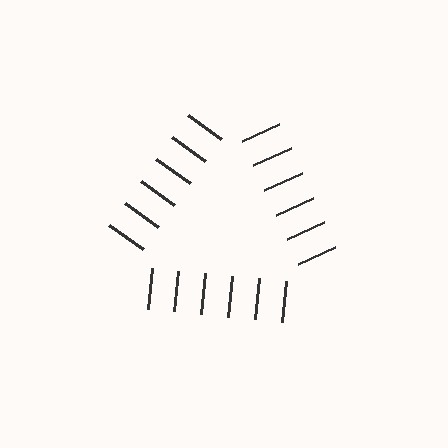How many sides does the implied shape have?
3 sides — the line-ends trace a triangle.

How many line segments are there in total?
18 — 6 along each of the 3 edges.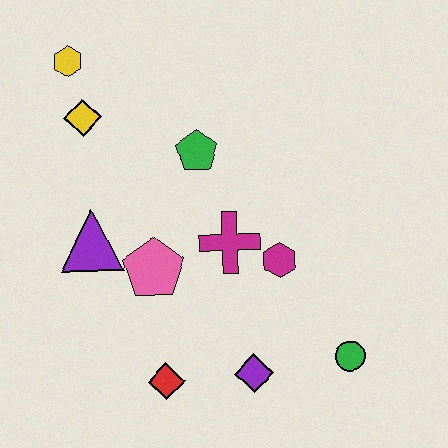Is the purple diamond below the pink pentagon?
Yes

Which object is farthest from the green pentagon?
The green circle is farthest from the green pentagon.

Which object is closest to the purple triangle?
The pink pentagon is closest to the purple triangle.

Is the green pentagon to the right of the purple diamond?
No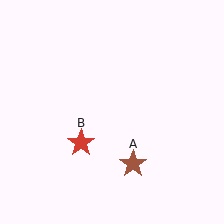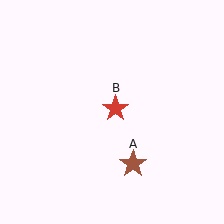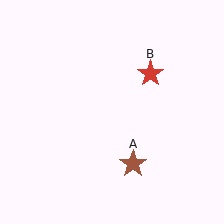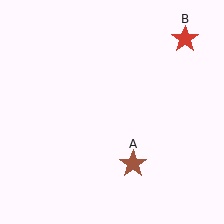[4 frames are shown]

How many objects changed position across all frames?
1 object changed position: red star (object B).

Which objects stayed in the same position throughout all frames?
Brown star (object A) remained stationary.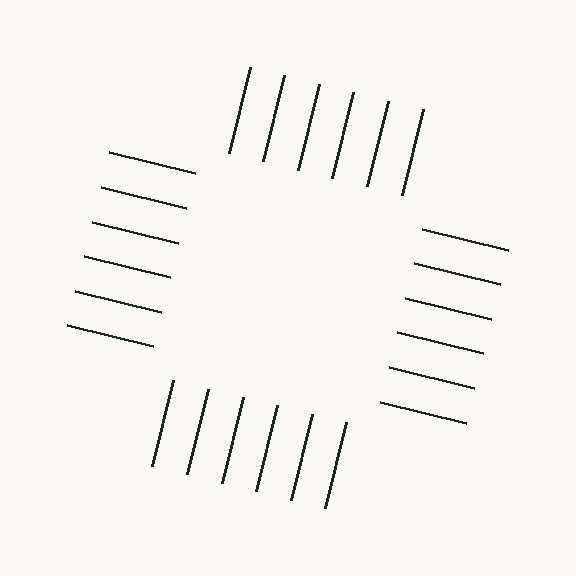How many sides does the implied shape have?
4 sides — the line-ends trace a square.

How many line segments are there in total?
24 — 6 along each of the 4 edges.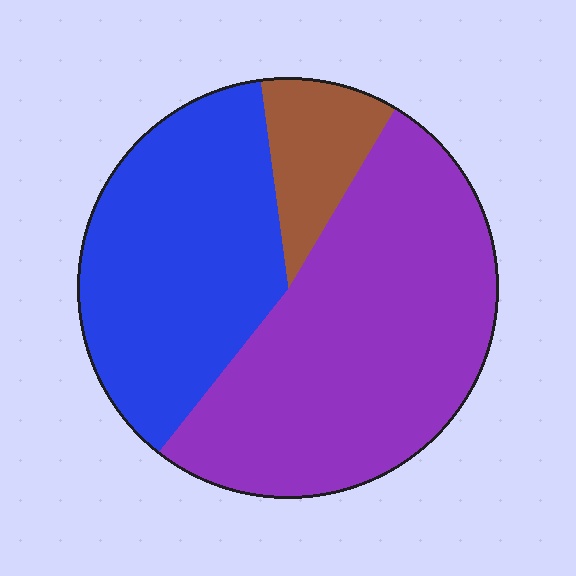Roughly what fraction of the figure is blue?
Blue takes up about three eighths (3/8) of the figure.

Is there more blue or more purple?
Purple.